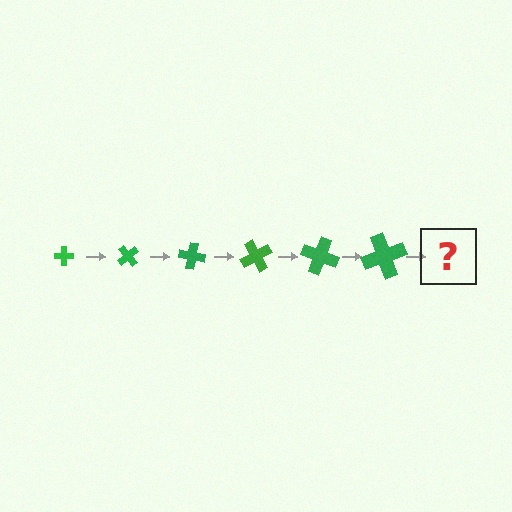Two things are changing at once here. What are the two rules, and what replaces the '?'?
The two rules are that the cross grows larger each step and it rotates 50 degrees each step. The '?' should be a cross, larger than the previous one and rotated 300 degrees from the start.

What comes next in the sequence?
The next element should be a cross, larger than the previous one and rotated 300 degrees from the start.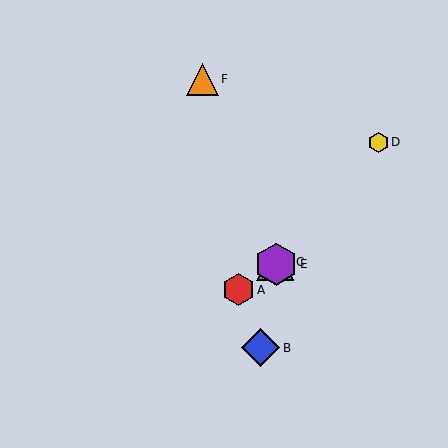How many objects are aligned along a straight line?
3 objects (C, E, F) are aligned along a straight line.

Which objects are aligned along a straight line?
Objects C, E, F are aligned along a straight line.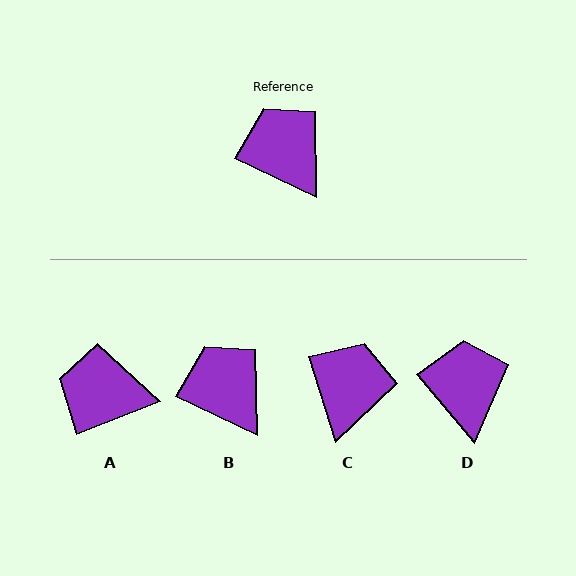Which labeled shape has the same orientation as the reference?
B.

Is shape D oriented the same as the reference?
No, it is off by about 24 degrees.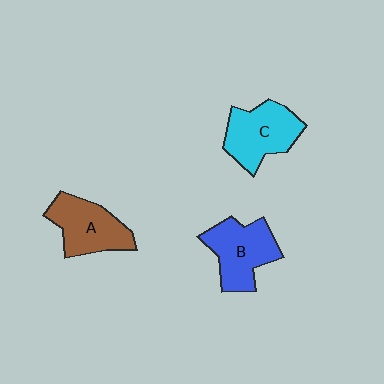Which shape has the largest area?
Shape C (cyan).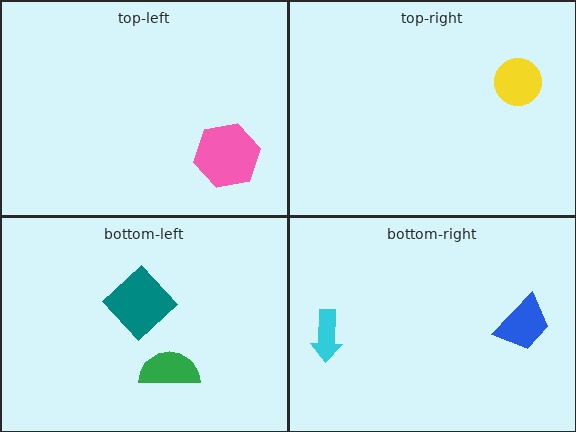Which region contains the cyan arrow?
The bottom-right region.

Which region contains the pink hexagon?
The top-left region.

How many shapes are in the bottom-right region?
2.